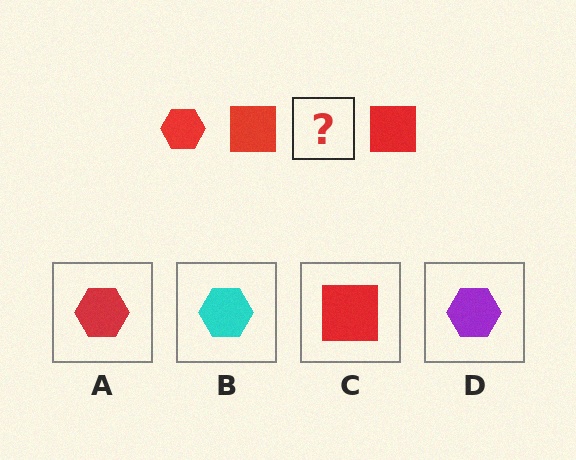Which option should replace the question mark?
Option A.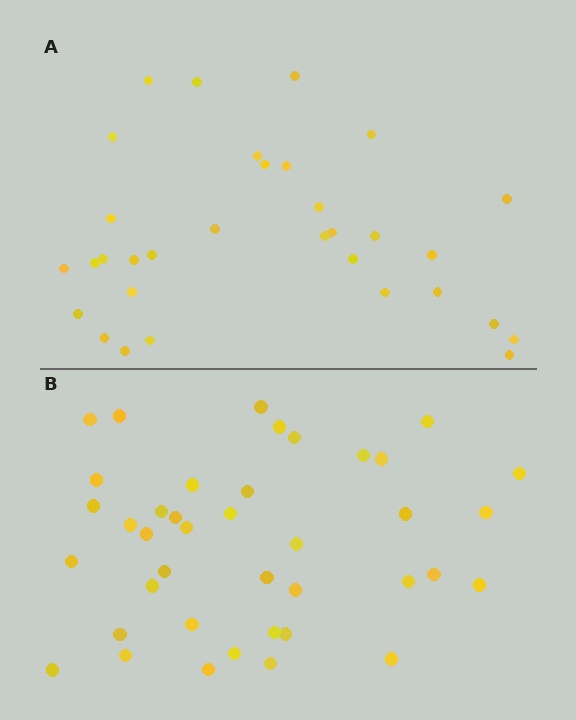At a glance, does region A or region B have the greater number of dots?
Region B (the bottom region) has more dots.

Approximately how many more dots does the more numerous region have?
Region B has roughly 8 or so more dots than region A.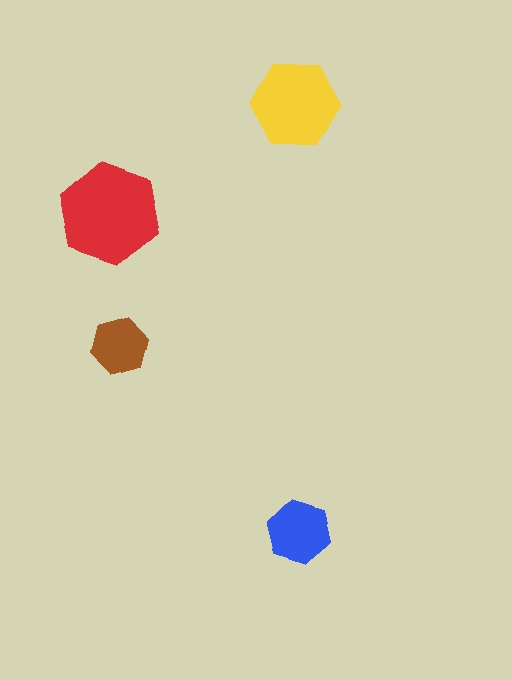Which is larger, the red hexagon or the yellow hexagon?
The red one.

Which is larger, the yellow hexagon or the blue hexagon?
The yellow one.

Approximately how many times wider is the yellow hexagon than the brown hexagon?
About 1.5 times wider.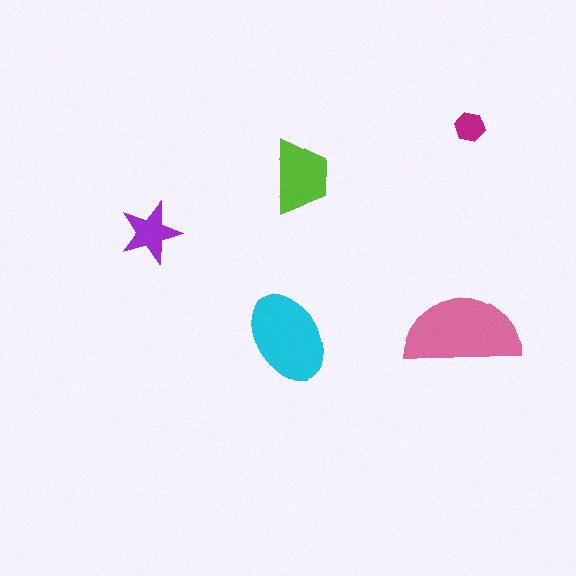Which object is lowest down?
The cyan ellipse is bottommost.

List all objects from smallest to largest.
The magenta hexagon, the purple star, the lime trapezoid, the cyan ellipse, the pink semicircle.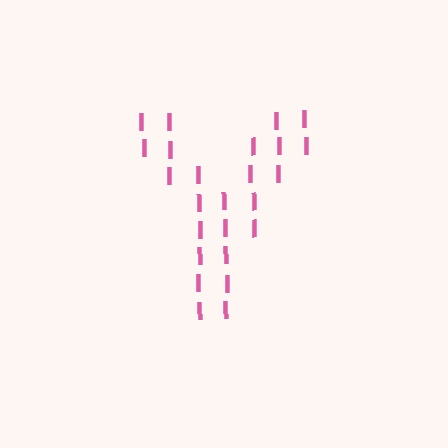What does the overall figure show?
The overall figure shows the letter Y.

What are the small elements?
The small elements are letter I's.